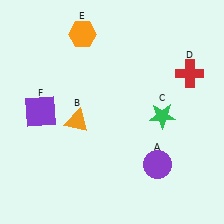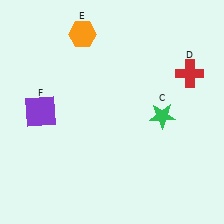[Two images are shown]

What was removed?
The orange triangle (B), the purple circle (A) were removed in Image 2.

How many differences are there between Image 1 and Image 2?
There are 2 differences between the two images.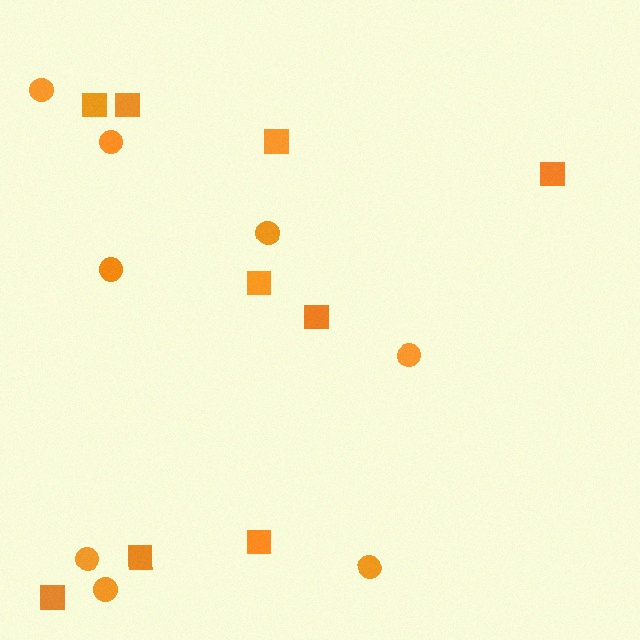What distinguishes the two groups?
There are 2 groups: one group of squares (9) and one group of circles (8).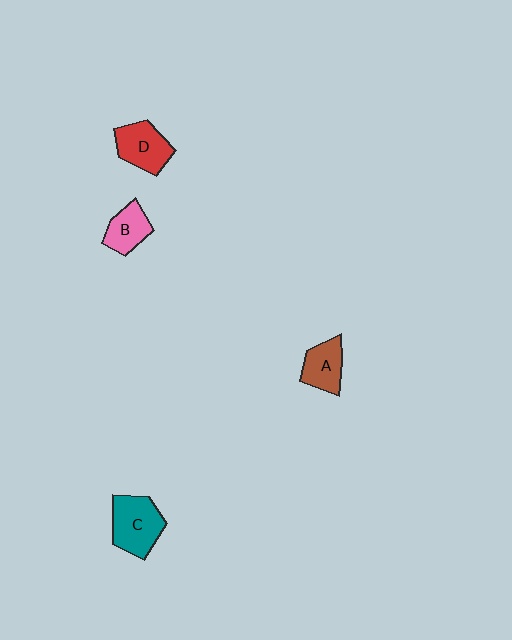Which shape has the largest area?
Shape C (teal).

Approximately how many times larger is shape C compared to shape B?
Approximately 1.5 times.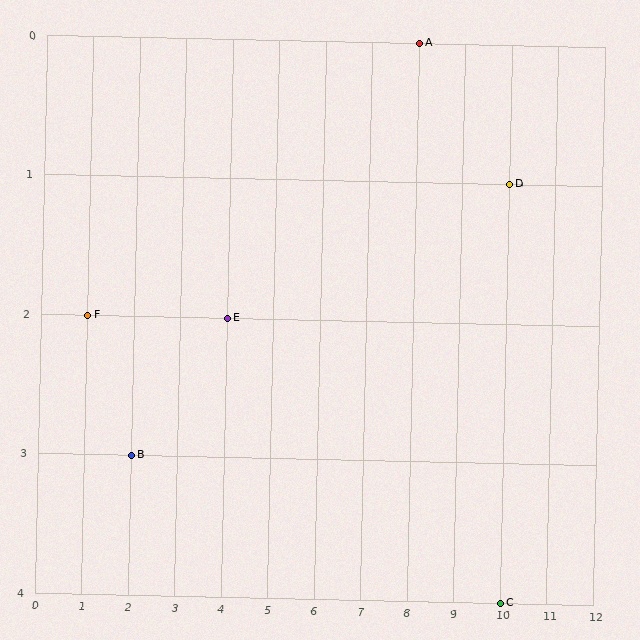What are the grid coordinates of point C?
Point C is at grid coordinates (10, 4).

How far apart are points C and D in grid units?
Points C and D are 3 rows apart.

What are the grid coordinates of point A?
Point A is at grid coordinates (8, 0).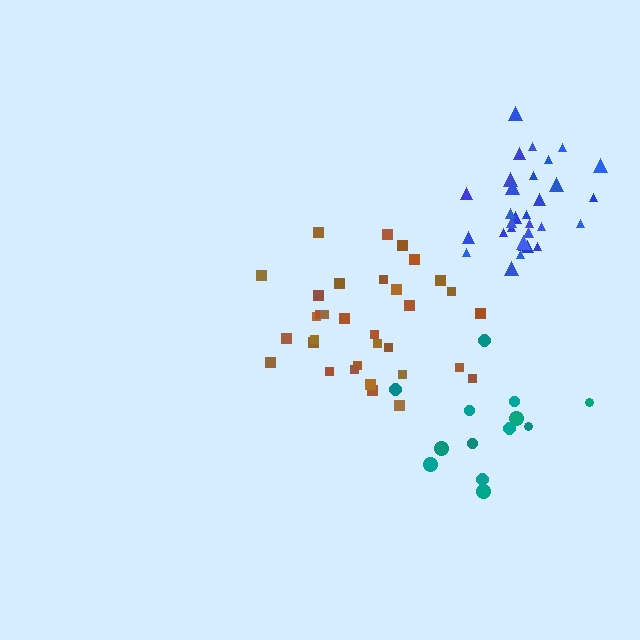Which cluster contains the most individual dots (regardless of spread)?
Brown (33).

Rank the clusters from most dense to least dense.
blue, brown, teal.